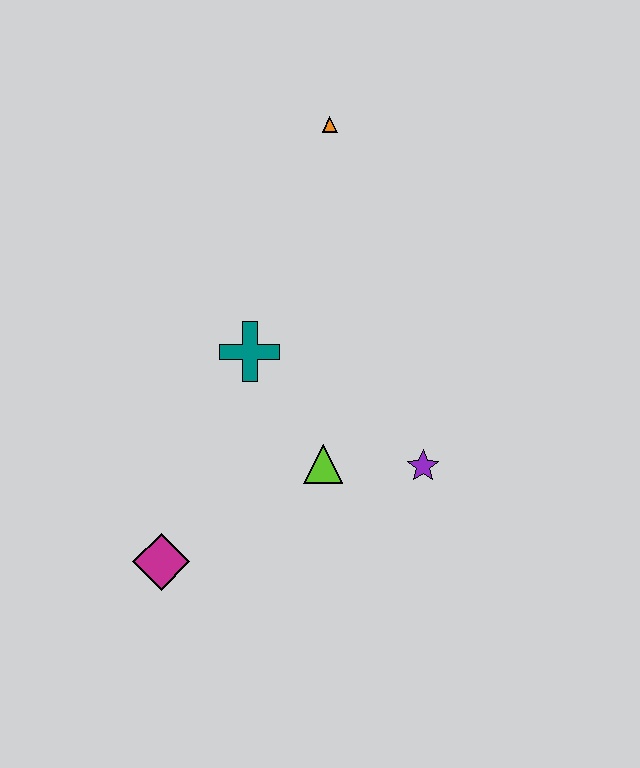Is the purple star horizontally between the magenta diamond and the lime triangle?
No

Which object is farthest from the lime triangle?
The orange triangle is farthest from the lime triangle.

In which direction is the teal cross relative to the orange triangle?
The teal cross is below the orange triangle.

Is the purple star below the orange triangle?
Yes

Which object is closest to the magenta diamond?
The lime triangle is closest to the magenta diamond.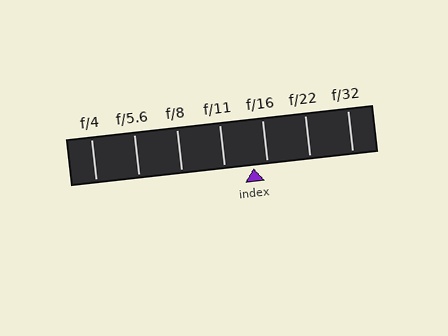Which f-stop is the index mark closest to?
The index mark is closest to f/16.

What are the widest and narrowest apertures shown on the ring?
The widest aperture shown is f/4 and the narrowest is f/32.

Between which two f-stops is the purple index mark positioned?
The index mark is between f/11 and f/16.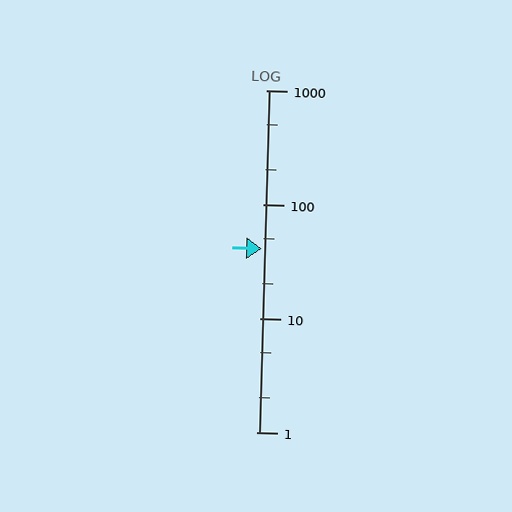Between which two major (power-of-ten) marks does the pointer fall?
The pointer is between 10 and 100.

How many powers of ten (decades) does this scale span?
The scale spans 3 decades, from 1 to 1000.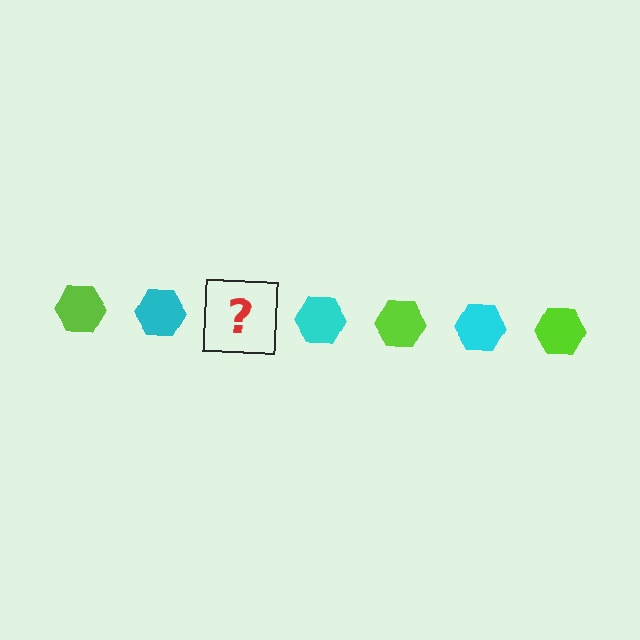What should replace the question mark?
The question mark should be replaced with a lime hexagon.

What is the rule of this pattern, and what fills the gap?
The rule is that the pattern cycles through lime, cyan hexagons. The gap should be filled with a lime hexagon.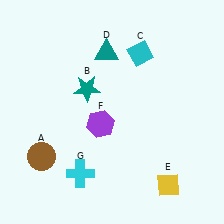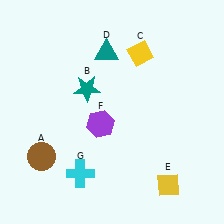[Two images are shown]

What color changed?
The diamond (C) changed from cyan in Image 1 to yellow in Image 2.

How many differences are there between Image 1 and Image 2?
There is 1 difference between the two images.